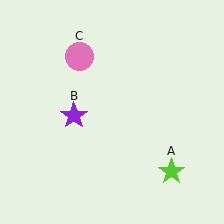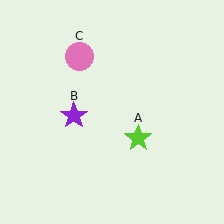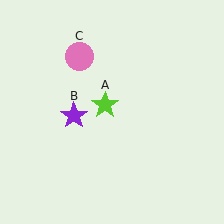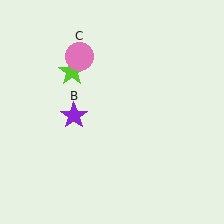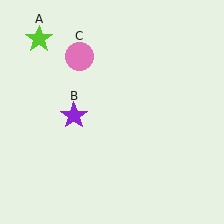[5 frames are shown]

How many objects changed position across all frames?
1 object changed position: lime star (object A).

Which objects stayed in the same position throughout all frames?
Purple star (object B) and pink circle (object C) remained stationary.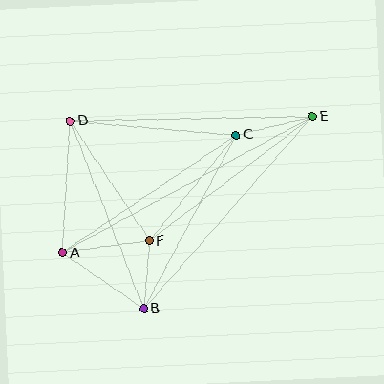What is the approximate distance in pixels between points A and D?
The distance between A and D is approximately 132 pixels.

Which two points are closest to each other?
Points B and F are closest to each other.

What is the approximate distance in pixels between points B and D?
The distance between B and D is approximately 201 pixels.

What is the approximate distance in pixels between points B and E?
The distance between B and E is approximately 255 pixels.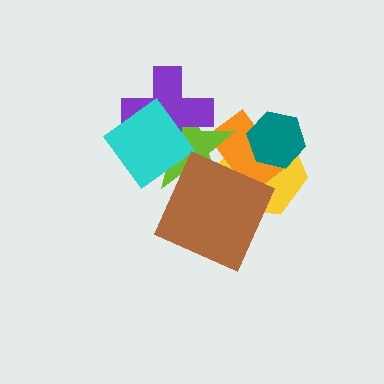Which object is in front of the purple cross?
The cyan diamond is in front of the purple cross.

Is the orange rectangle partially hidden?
Yes, it is partially covered by another shape.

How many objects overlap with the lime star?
5 objects overlap with the lime star.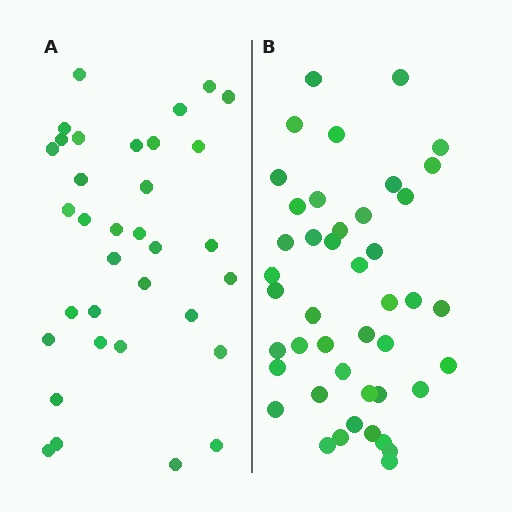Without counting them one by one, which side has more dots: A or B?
Region B (the right region) has more dots.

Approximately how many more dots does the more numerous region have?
Region B has roughly 10 or so more dots than region A.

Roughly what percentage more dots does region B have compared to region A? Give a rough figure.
About 30% more.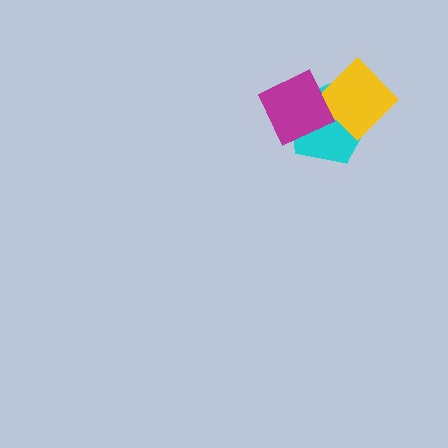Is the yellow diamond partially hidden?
Yes, it is partially covered by another shape.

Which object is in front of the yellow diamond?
The magenta diamond is in front of the yellow diamond.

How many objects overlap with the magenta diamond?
2 objects overlap with the magenta diamond.